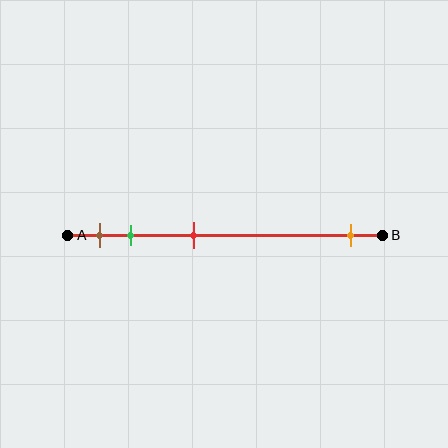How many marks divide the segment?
There are 4 marks dividing the segment.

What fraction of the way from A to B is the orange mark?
The orange mark is approximately 90% (0.9) of the way from A to B.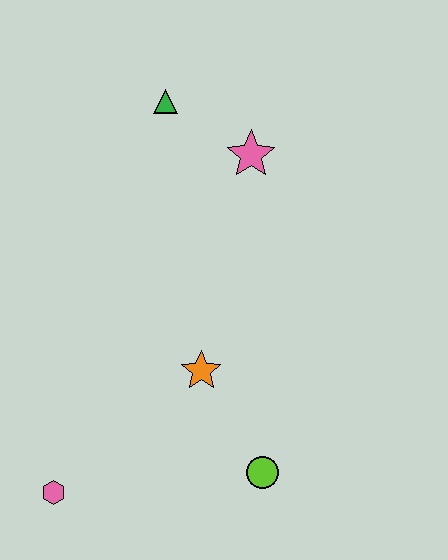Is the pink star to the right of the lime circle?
No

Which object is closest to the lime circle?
The orange star is closest to the lime circle.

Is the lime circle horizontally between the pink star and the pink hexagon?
No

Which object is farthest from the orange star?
The green triangle is farthest from the orange star.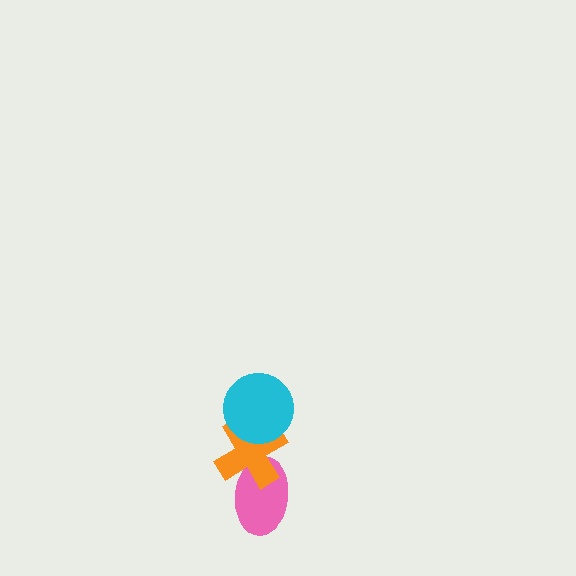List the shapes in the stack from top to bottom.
From top to bottom: the cyan circle, the orange cross, the pink ellipse.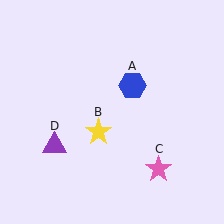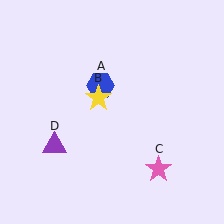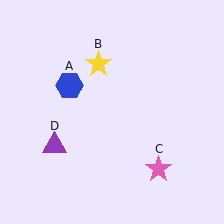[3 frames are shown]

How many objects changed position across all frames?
2 objects changed position: blue hexagon (object A), yellow star (object B).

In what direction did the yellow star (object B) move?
The yellow star (object B) moved up.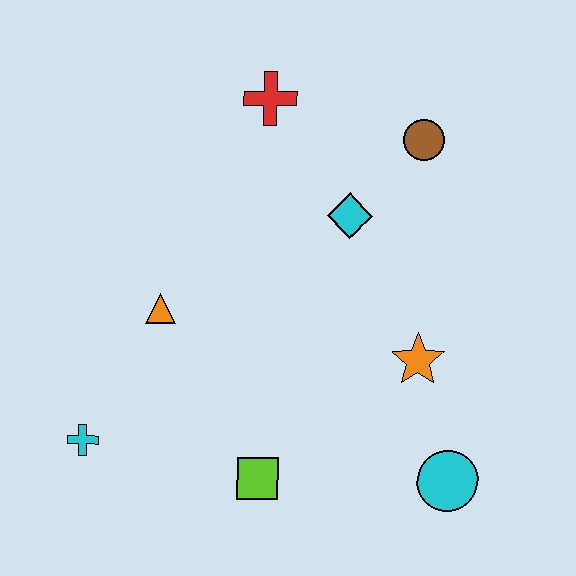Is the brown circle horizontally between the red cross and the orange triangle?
No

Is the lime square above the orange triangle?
No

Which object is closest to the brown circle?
The cyan diamond is closest to the brown circle.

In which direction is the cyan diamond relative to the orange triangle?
The cyan diamond is to the right of the orange triangle.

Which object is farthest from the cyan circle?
The red cross is farthest from the cyan circle.